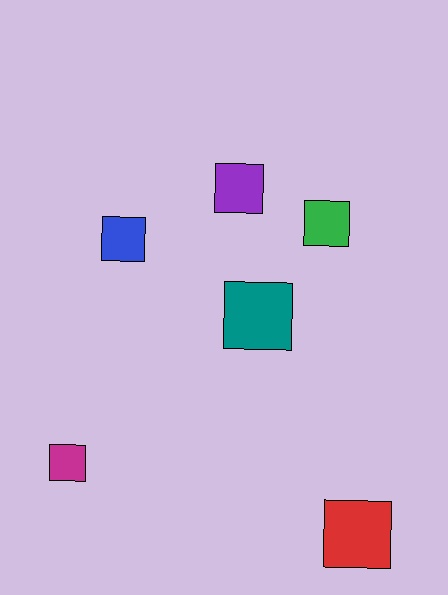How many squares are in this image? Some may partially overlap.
There are 6 squares.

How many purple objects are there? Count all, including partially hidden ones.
There is 1 purple object.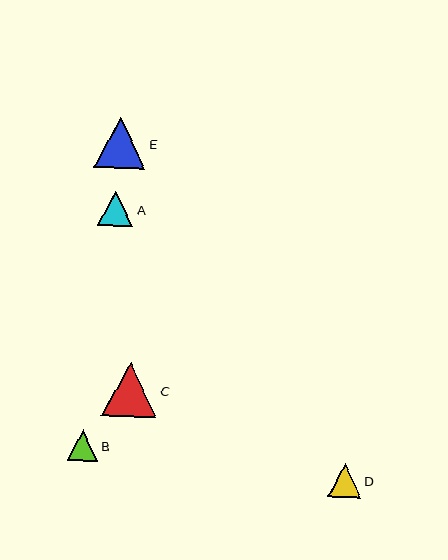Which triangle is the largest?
Triangle C is the largest with a size of approximately 55 pixels.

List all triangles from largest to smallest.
From largest to smallest: C, E, A, D, B.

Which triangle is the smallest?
Triangle B is the smallest with a size of approximately 30 pixels.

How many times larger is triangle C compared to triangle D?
Triangle C is approximately 1.6 times the size of triangle D.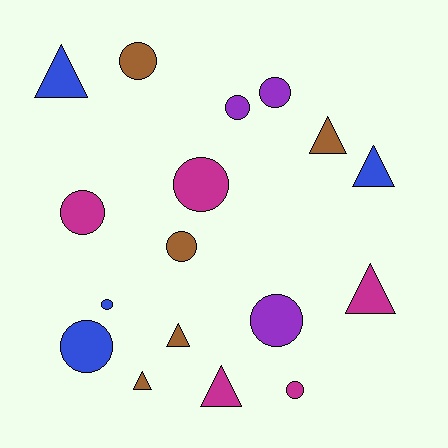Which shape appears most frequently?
Circle, with 10 objects.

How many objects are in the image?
There are 17 objects.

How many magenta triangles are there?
There are 2 magenta triangles.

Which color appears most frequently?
Magenta, with 5 objects.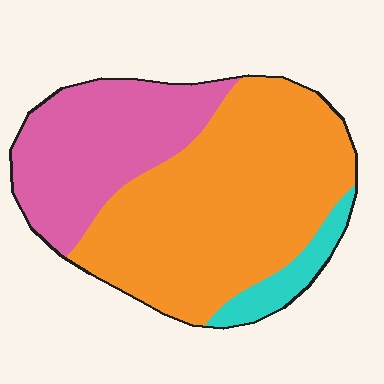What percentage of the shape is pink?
Pink takes up between a sixth and a third of the shape.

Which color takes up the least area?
Cyan, at roughly 10%.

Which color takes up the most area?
Orange, at roughly 60%.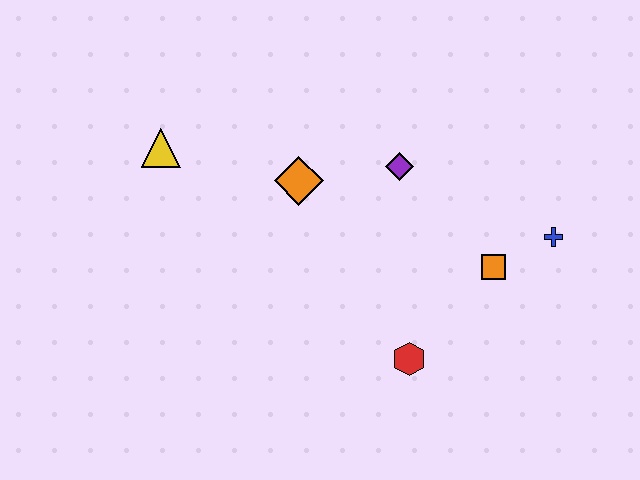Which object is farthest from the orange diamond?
The blue cross is farthest from the orange diamond.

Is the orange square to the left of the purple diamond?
No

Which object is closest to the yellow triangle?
The orange diamond is closest to the yellow triangle.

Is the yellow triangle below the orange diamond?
No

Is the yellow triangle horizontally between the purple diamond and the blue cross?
No